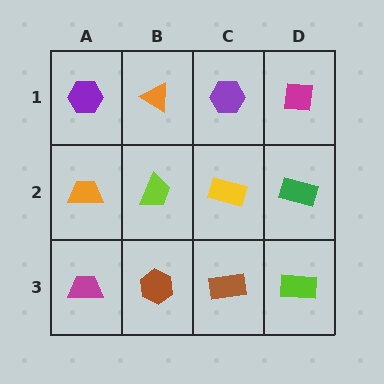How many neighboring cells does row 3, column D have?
2.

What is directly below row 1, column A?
An orange trapezoid.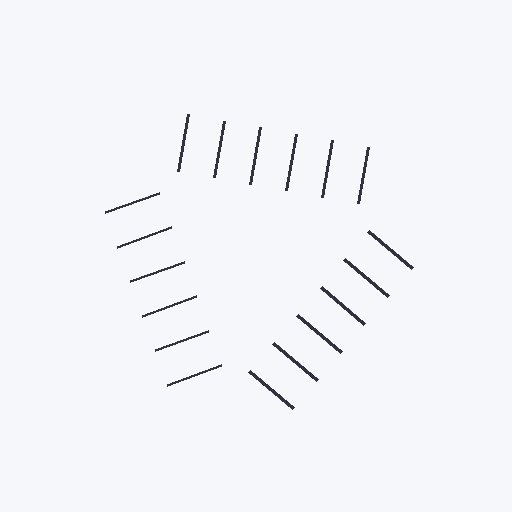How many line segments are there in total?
18 — 6 along each of the 3 edges.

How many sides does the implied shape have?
3 sides — the line-ends trace a triangle.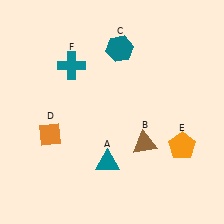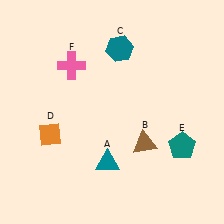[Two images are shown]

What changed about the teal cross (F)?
In Image 1, F is teal. In Image 2, it changed to pink.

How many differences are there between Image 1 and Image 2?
There are 2 differences between the two images.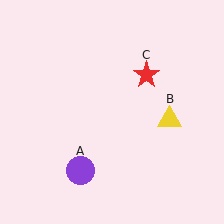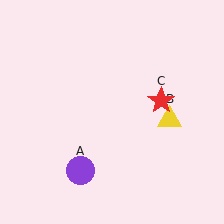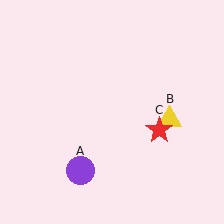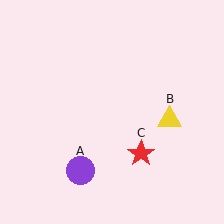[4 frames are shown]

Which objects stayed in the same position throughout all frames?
Purple circle (object A) and yellow triangle (object B) remained stationary.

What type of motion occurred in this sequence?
The red star (object C) rotated clockwise around the center of the scene.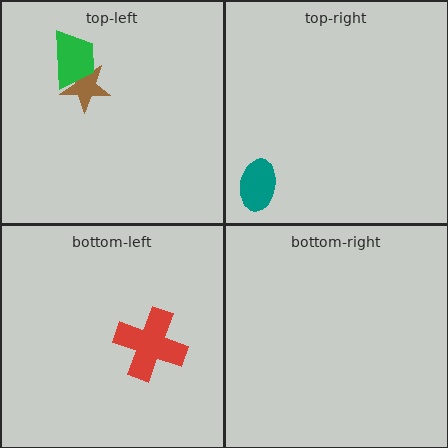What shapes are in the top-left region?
The brown star, the green trapezoid.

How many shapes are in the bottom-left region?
1.